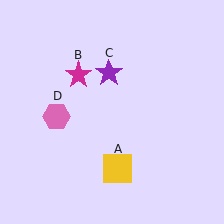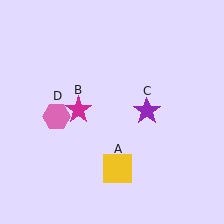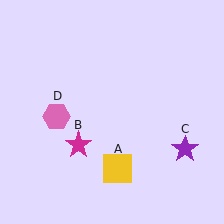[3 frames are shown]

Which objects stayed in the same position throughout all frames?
Yellow square (object A) and pink hexagon (object D) remained stationary.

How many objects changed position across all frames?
2 objects changed position: magenta star (object B), purple star (object C).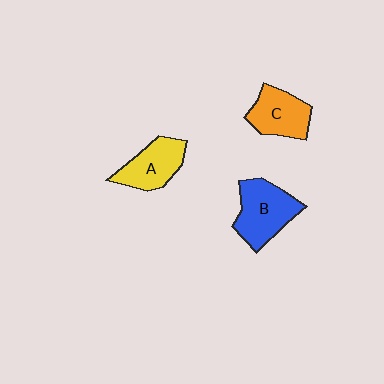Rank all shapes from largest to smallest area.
From largest to smallest: B (blue), A (yellow), C (orange).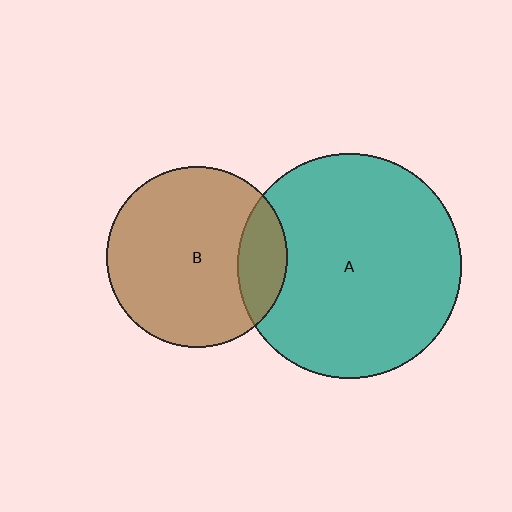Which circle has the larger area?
Circle A (teal).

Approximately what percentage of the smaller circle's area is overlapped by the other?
Approximately 20%.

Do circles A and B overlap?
Yes.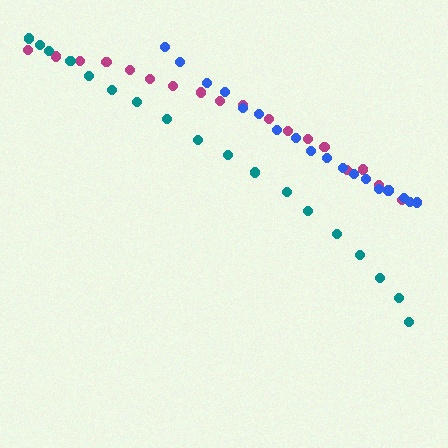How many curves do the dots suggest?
There are 3 distinct paths.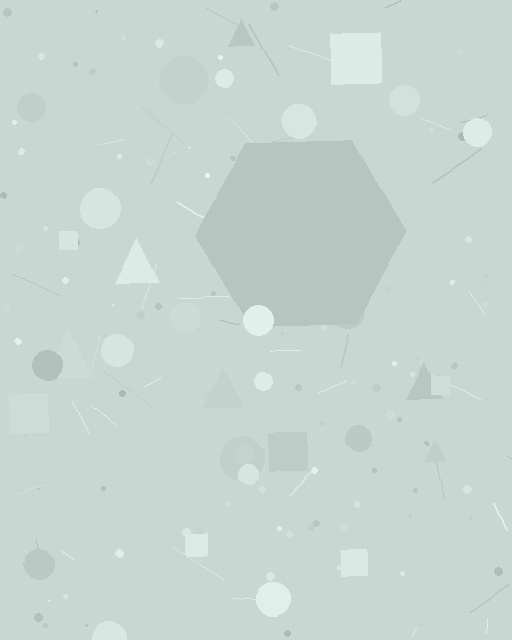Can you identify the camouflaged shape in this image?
The camouflaged shape is a hexagon.